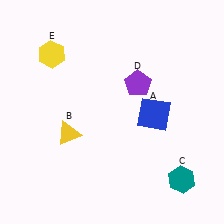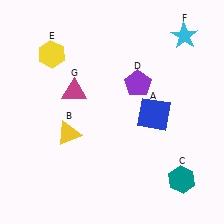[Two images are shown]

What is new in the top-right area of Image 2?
A cyan star (F) was added in the top-right area of Image 2.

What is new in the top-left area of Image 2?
A magenta triangle (G) was added in the top-left area of Image 2.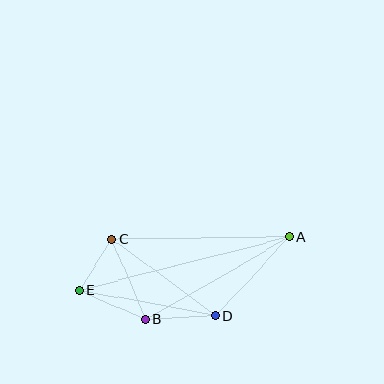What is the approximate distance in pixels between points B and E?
The distance between B and E is approximately 72 pixels.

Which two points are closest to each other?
Points C and E are closest to each other.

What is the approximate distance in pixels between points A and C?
The distance between A and C is approximately 178 pixels.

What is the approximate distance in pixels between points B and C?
The distance between B and C is approximately 87 pixels.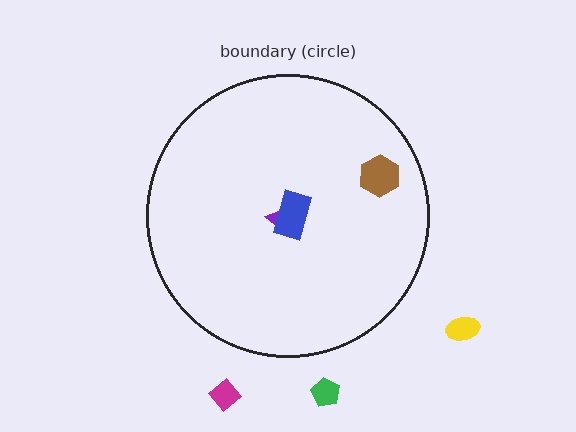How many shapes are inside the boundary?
3 inside, 3 outside.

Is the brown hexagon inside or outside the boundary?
Inside.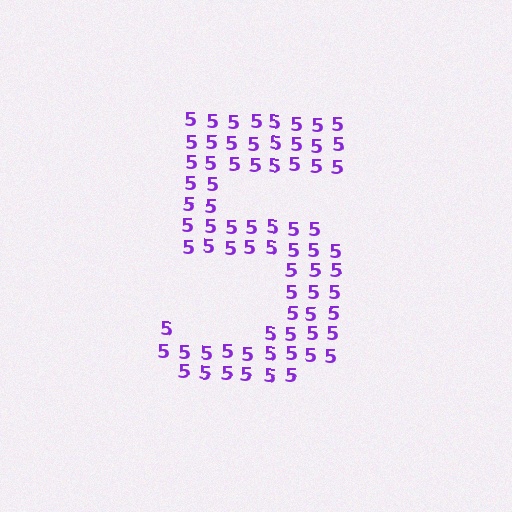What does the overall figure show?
The overall figure shows the digit 5.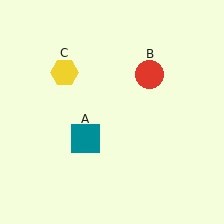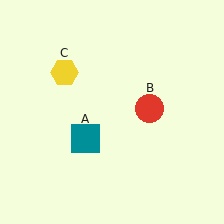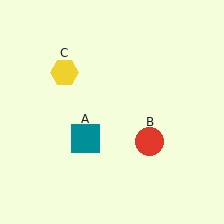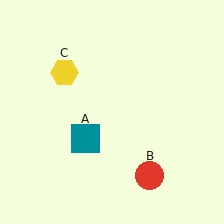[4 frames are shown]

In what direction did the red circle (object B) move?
The red circle (object B) moved down.